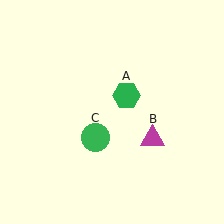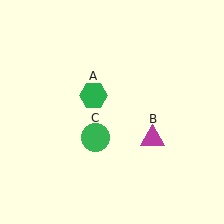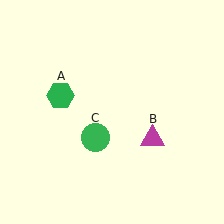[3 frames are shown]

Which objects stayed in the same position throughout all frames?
Magenta triangle (object B) and green circle (object C) remained stationary.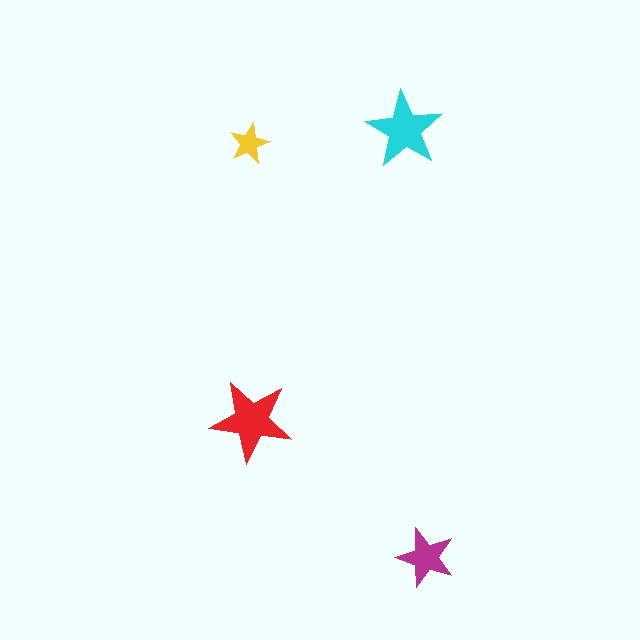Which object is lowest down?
The magenta star is bottommost.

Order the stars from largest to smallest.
the red one, the cyan one, the magenta one, the yellow one.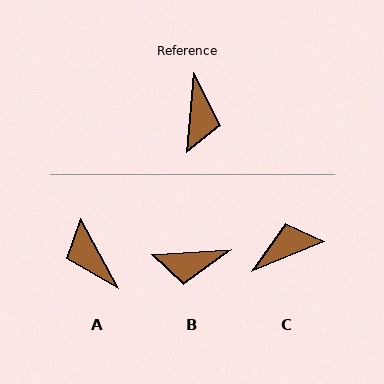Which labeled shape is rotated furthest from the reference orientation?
A, about 147 degrees away.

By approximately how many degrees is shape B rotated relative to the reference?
Approximately 81 degrees clockwise.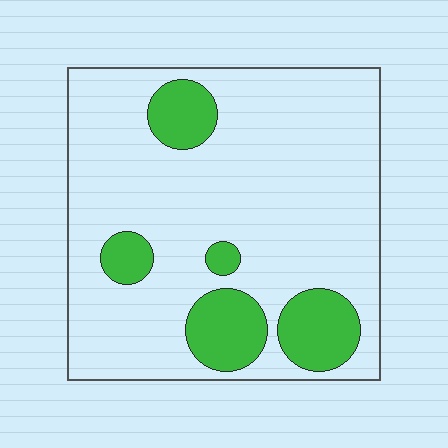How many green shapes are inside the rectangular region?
5.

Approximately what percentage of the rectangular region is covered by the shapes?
Approximately 20%.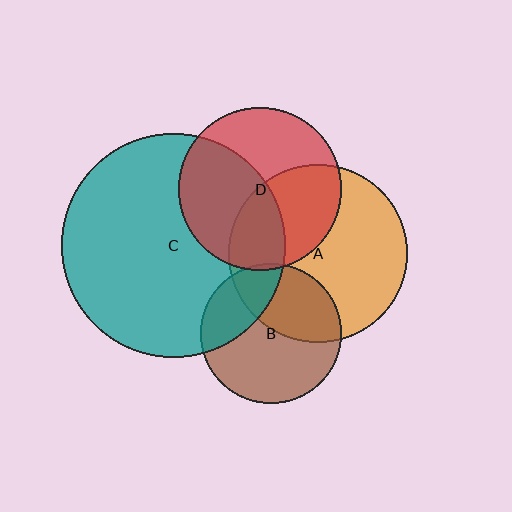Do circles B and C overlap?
Yes.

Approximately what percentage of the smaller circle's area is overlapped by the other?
Approximately 25%.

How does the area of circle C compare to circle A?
Approximately 1.6 times.